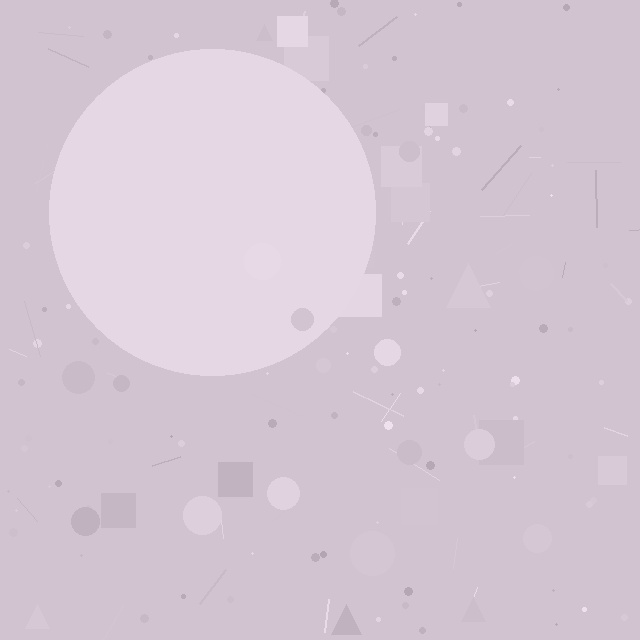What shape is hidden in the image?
A circle is hidden in the image.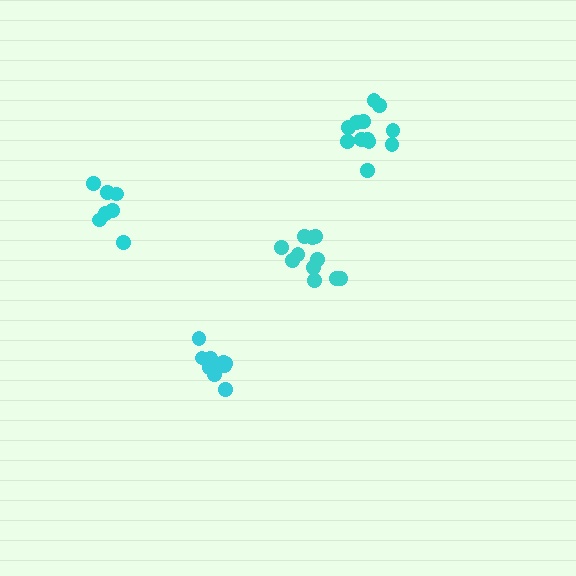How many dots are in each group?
Group 1: 12 dots, Group 2: 11 dots, Group 3: 11 dots, Group 4: 7 dots (41 total).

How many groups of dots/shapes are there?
There are 4 groups.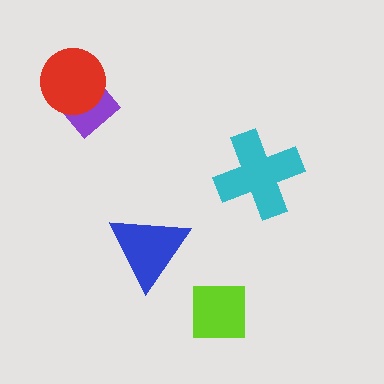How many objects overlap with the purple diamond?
1 object overlaps with the purple diamond.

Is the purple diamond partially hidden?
Yes, it is partially covered by another shape.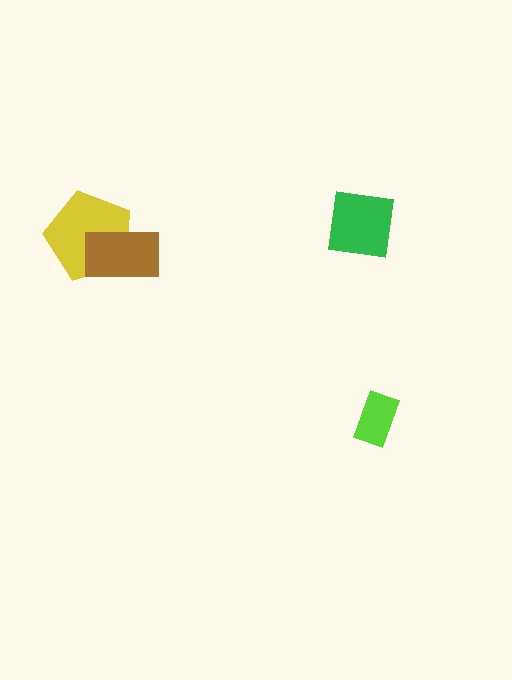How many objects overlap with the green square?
0 objects overlap with the green square.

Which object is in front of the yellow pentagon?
The brown rectangle is in front of the yellow pentagon.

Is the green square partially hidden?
No, no other shape covers it.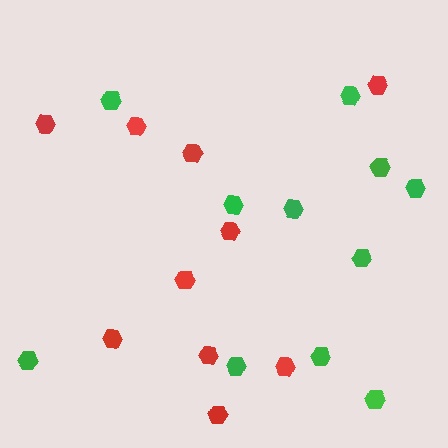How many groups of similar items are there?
There are 2 groups: one group of red hexagons (10) and one group of green hexagons (11).